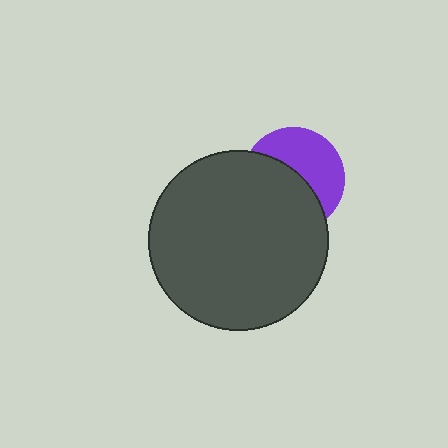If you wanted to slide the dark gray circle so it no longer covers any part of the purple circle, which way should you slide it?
Slide it toward the lower-left — that is the most direct way to separate the two shapes.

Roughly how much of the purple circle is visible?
About half of it is visible (roughly 47%).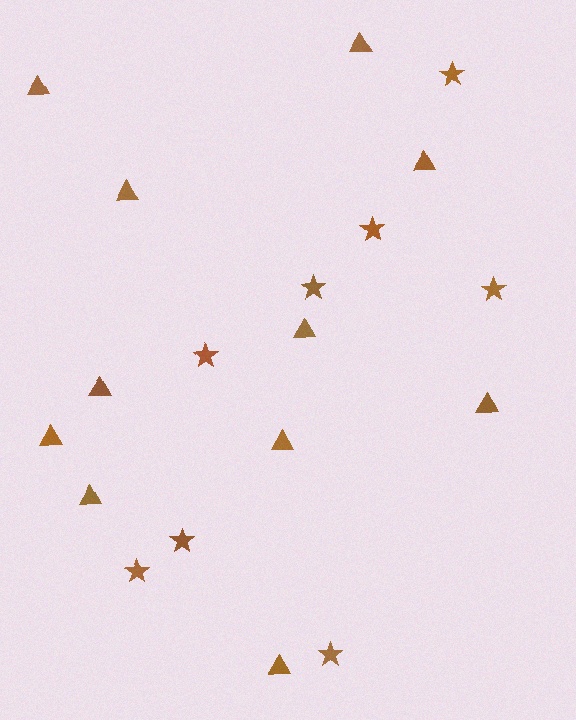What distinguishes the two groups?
There are 2 groups: one group of stars (8) and one group of triangles (11).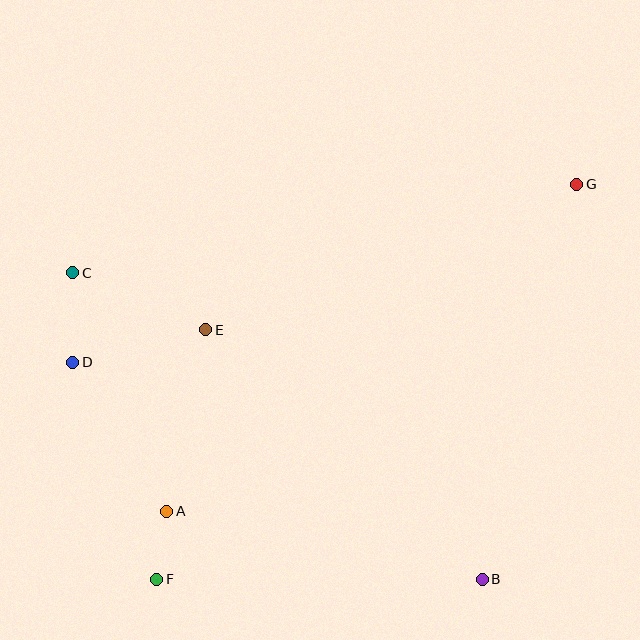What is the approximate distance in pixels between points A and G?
The distance between A and G is approximately 524 pixels.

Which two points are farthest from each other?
Points F and G are farthest from each other.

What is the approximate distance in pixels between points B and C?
The distance between B and C is approximately 512 pixels.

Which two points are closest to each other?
Points A and F are closest to each other.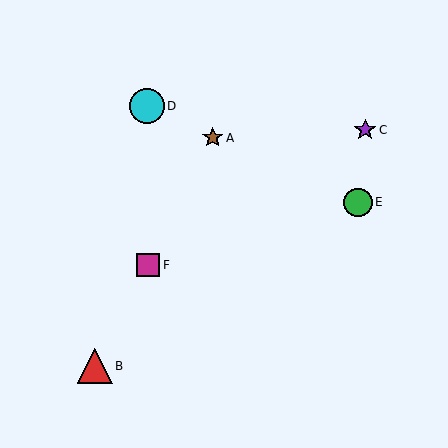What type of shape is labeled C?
Shape C is a purple star.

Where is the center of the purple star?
The center of the purple star is at (365, 130).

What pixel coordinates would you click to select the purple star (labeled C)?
Click at (365, 130) to select the purple star C.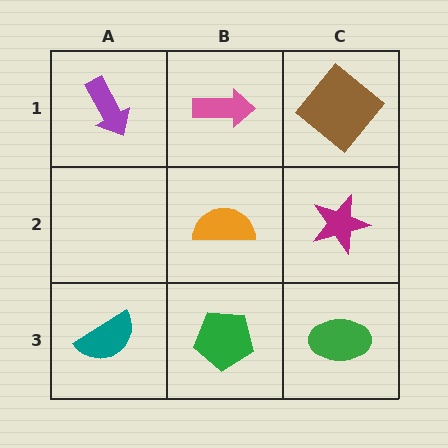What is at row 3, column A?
A teal semicircle.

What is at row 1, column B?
A pink arrow.